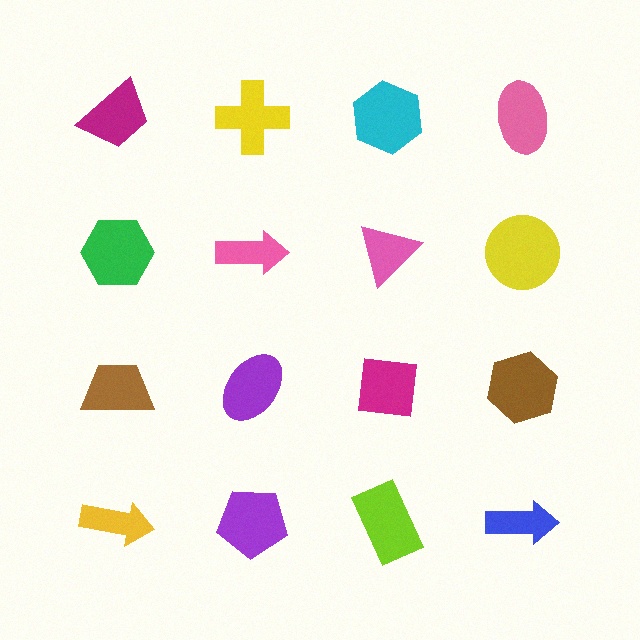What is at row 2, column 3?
A pink triangle.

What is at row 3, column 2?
A purple ellipse.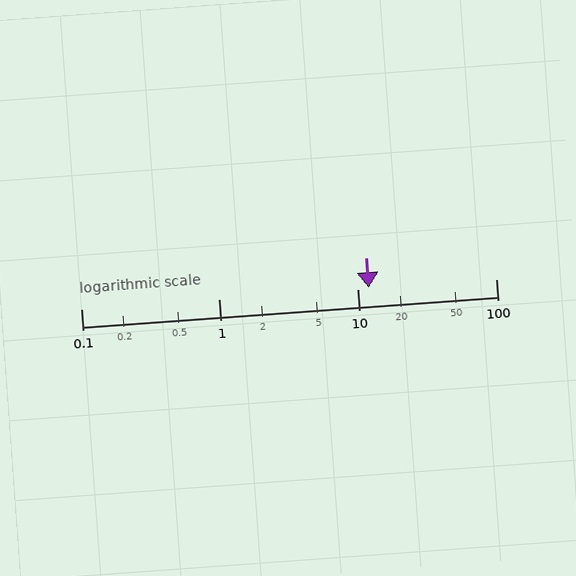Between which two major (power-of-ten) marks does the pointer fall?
The pointer is between 10 and 100.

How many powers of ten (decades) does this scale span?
The scale spans 3 decades, from 0.1 to 100.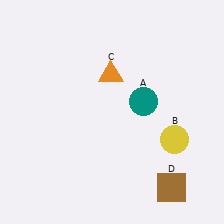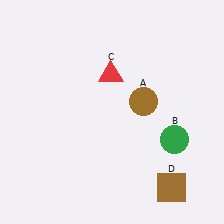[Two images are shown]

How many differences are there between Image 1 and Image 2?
There are 3 differences between the two images.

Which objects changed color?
A changed from teal to brown. B changed from yellow to green. C changed from orange to red.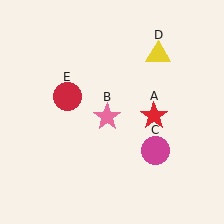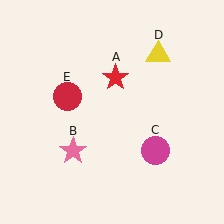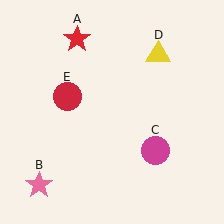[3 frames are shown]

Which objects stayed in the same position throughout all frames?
Magenta circle (object C) and yellow triangle (object D) and red circle (object E) remained stationary.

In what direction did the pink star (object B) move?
The pink star (object B) moved down and to the left.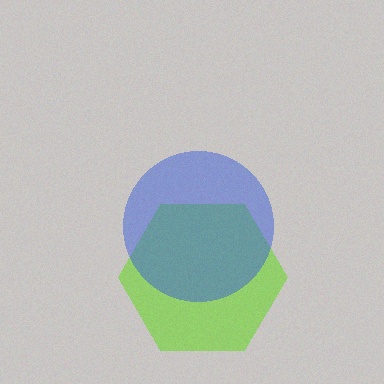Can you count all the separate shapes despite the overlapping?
Yes, there are 2 separate shapes.